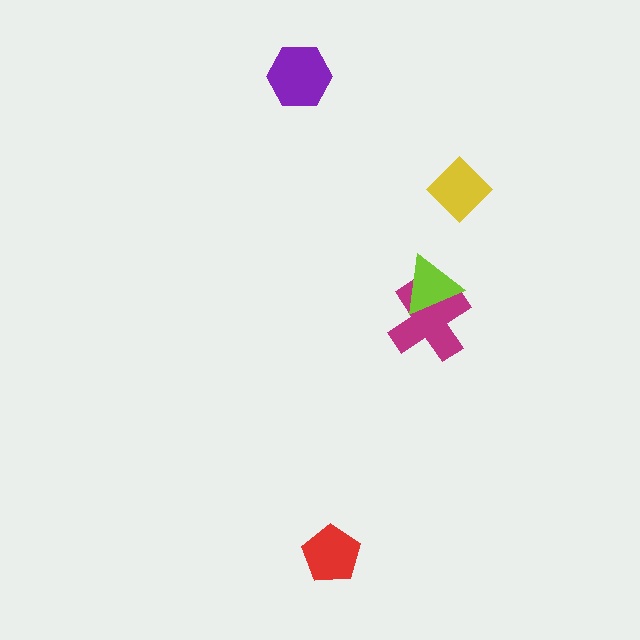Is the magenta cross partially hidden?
Yes, it is partially covered by another shape.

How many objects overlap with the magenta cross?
1 object overlaps with the magenta cross.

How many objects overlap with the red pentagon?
0 objects overlap with the red pentagon.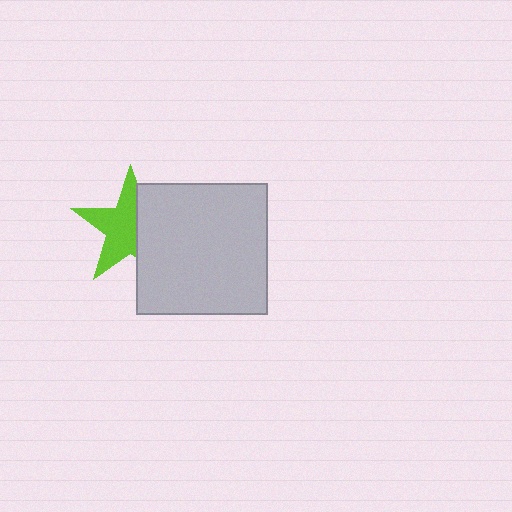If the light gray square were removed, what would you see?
You would see the complete lime star.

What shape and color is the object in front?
The object in front is a light gray square.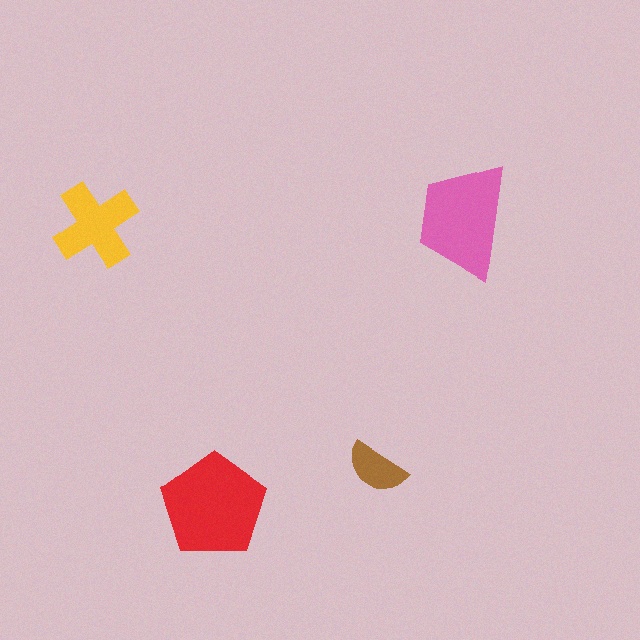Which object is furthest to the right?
The pink trapezoid is rightmost.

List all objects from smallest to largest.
The brown semicircle, the yellow cross, the pink trapezoid, the red pentagon.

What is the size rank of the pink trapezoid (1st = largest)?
2nd.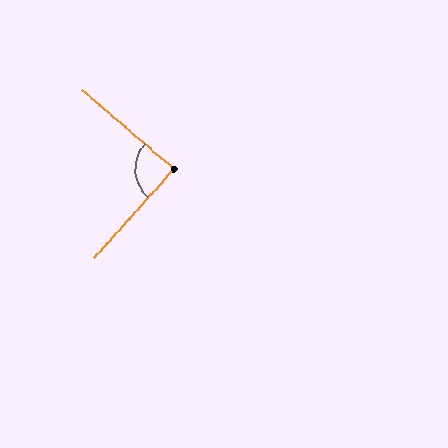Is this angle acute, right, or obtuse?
It is approximately a right angle.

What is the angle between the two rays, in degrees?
Approximately 89 degrees.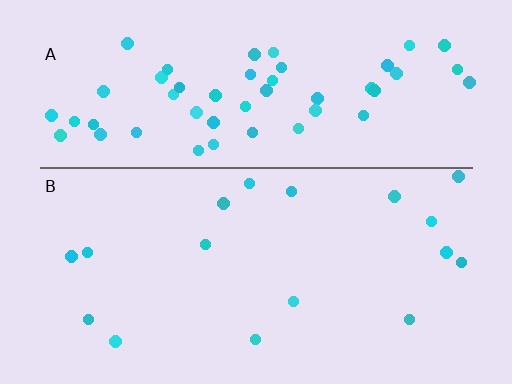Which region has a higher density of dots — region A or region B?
A (the top).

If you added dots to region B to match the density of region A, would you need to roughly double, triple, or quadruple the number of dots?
Approximately triple.